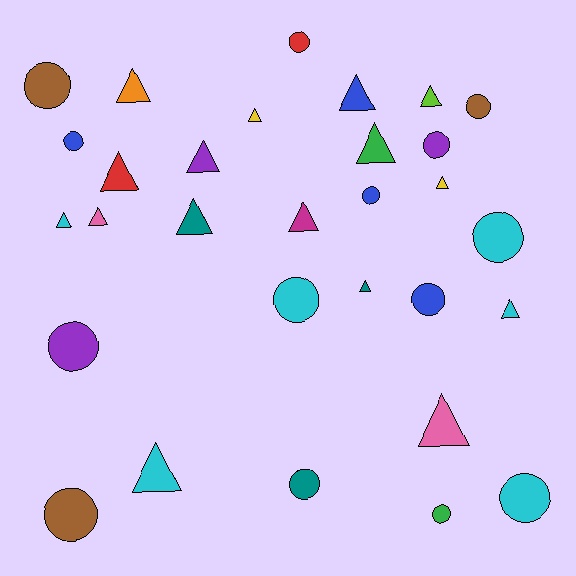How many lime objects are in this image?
There is 1 lime object.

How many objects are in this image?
There are 30 objects.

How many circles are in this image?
There are 14 circles.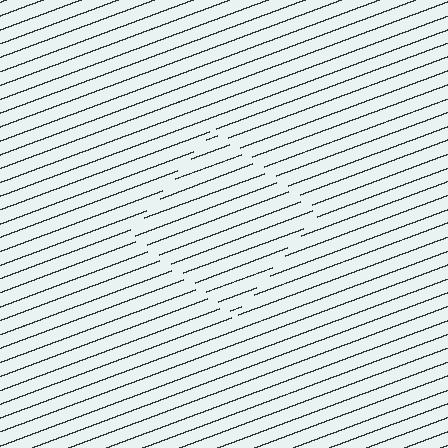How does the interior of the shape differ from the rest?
The interior of the shape contains the same grating, shifted by half a period — the contour is defined by the phase discontinuity where line-ends from the inner and outer gratings abut.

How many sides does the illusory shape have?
4 sides — the line-ends trace a square.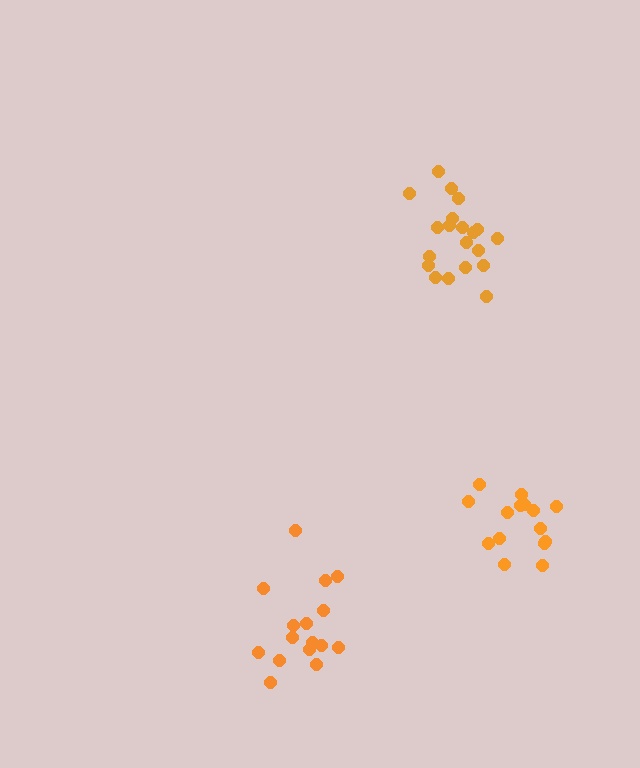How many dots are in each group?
Group 1: 15 dots, Group 2: 20 dots, Group 3: 16 dots (51 total).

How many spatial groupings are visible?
There are 3 spatial groupings.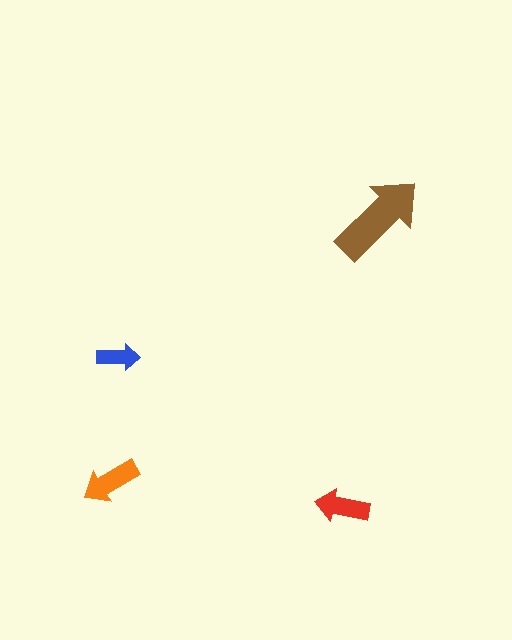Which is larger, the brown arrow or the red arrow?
The brown one.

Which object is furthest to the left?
The orange arrow is leftmost.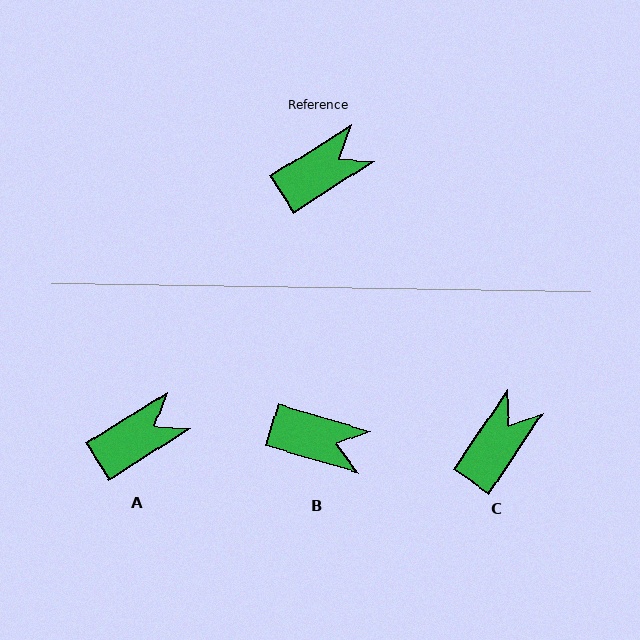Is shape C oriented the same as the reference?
No, it is off by about 24 degrees.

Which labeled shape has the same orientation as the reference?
A.